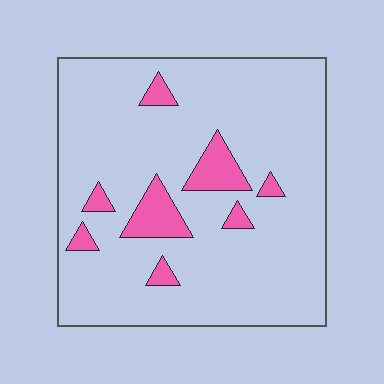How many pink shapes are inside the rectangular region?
8.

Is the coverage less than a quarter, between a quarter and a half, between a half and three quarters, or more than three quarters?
Less than a quarter.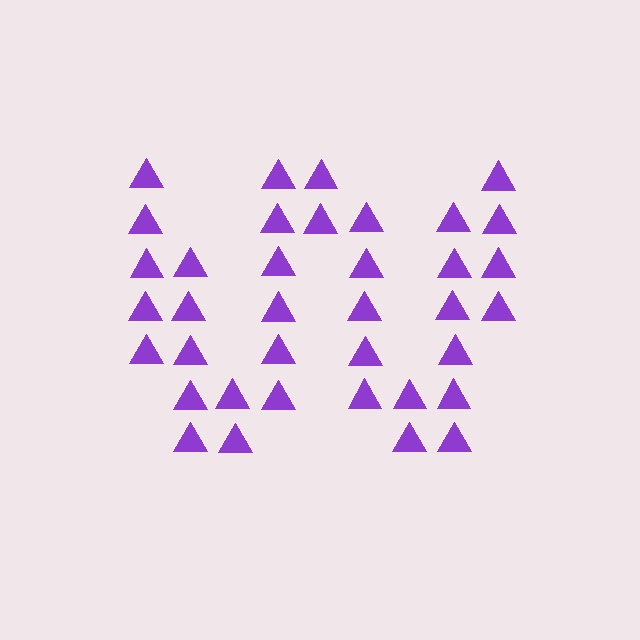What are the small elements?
The small elements are triangles.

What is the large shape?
The large shape is the letter W.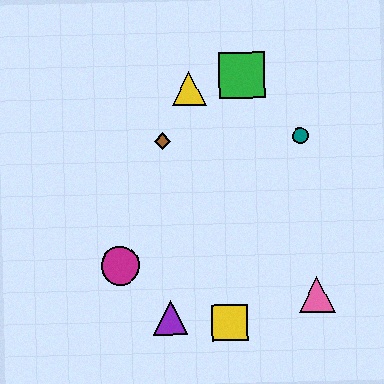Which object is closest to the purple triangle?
The yellow square is closest to the purple triangle.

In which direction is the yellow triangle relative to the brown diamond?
The yellow triangle is above the brown diamond.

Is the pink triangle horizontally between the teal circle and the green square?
No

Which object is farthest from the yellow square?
The green square is farthest from the yellow square.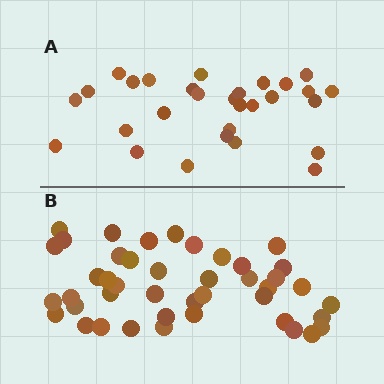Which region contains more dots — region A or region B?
Region B (the bottom region) has more dots.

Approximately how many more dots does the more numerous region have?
Region B has approximately 15 more dots than region A.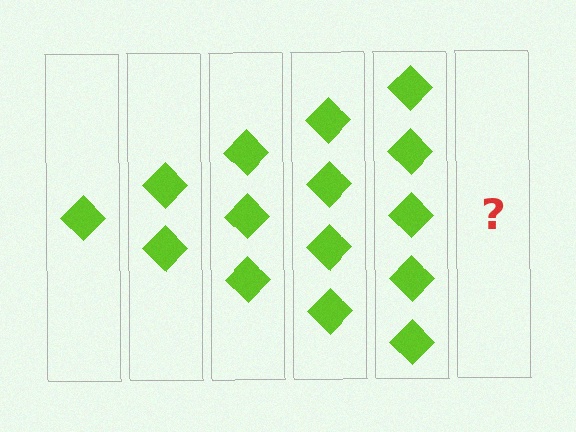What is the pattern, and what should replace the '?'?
The pattern is that each step adds one more diamond. The '?' should be 6 diamonds.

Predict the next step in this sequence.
The next step is 6 diamonds.